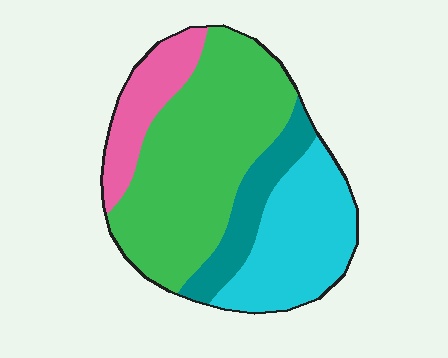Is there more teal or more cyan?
Cyan.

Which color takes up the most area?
Green, at roughly 50%.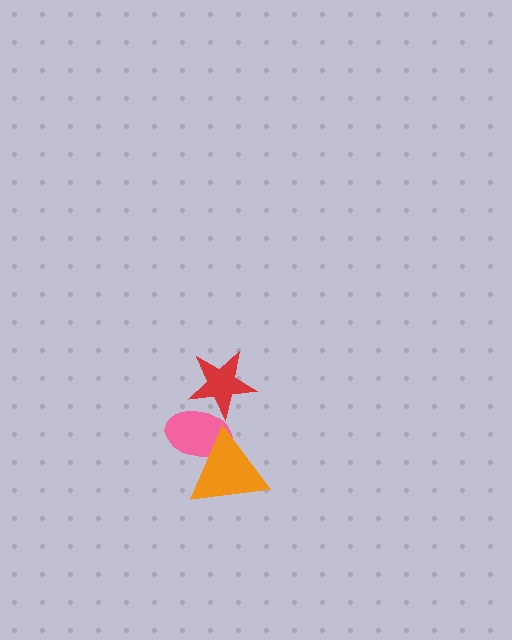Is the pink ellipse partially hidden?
Yes, it is partially covered by another shape.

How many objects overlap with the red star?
1 object overlaps with the red star.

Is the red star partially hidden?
No, no other shape covers it.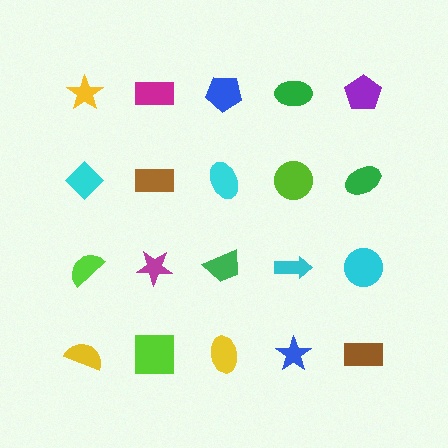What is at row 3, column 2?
A magenta star.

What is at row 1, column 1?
A yellow star.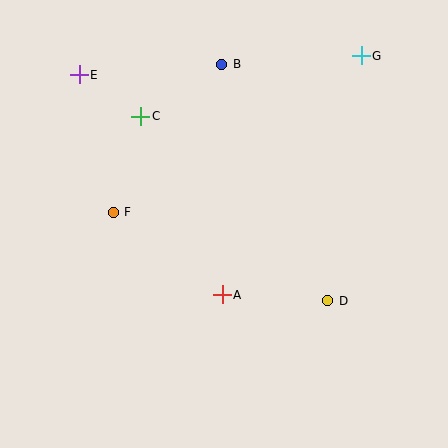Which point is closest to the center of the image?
Point A at (222, 295) is closest to the center.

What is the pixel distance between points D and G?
The distance between D and G is 247 pixels.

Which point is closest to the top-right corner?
Point G is closest to the top-right corner.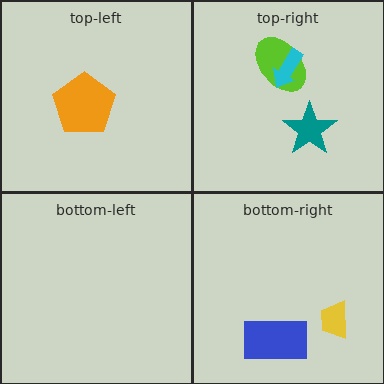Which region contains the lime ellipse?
The top-right region.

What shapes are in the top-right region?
The lime ellipse, the cyan arrow, the teal star.